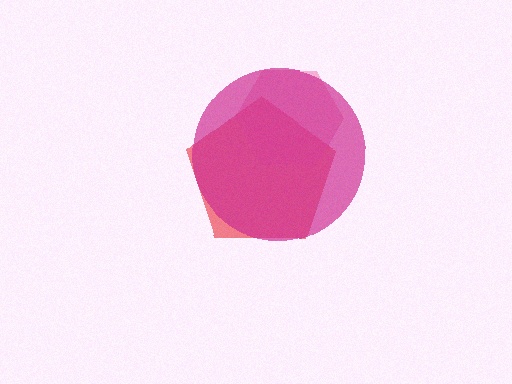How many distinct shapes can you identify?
There are 3 distinct shapes: a red pentagon, a pink hexagon, a magenta circle.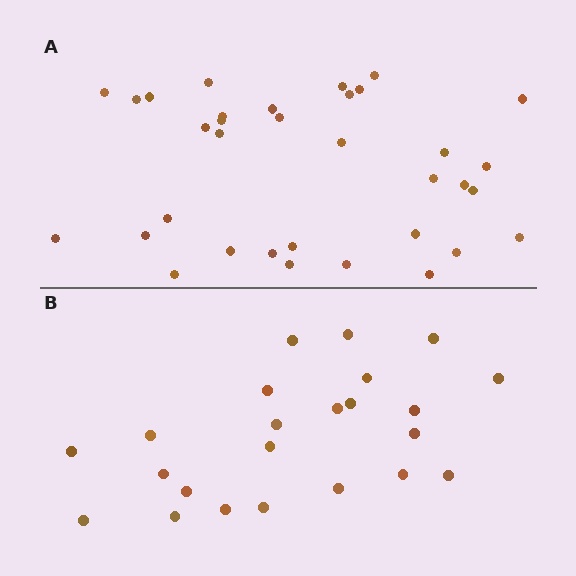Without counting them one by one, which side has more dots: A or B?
Region A (the top region) has more dots.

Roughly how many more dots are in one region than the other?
Region A has roughly 12 or so more dots than region B.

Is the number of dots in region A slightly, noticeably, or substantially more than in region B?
Region A has substantially more. The ratio is roughly 1.5 to 1.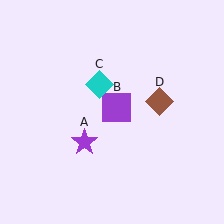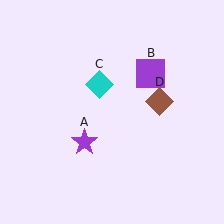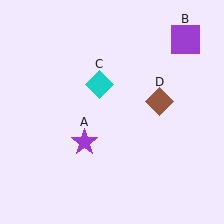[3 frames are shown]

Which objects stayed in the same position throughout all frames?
Purple star (object A) and cyan diamond (object C) and brown diamond (object D) remained stationary.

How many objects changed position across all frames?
1 object changed position: purple square (object B).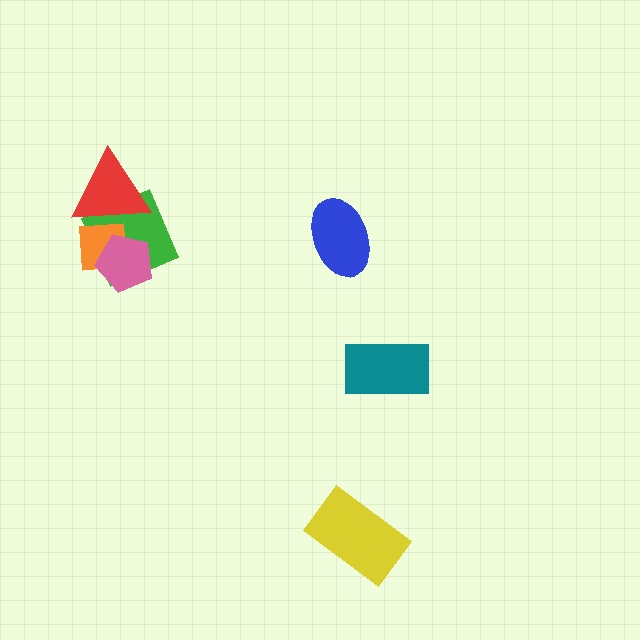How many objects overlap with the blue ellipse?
0 objects overlap with the blue ellipse.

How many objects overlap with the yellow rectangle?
0 objects overlap with the yellow rectangle.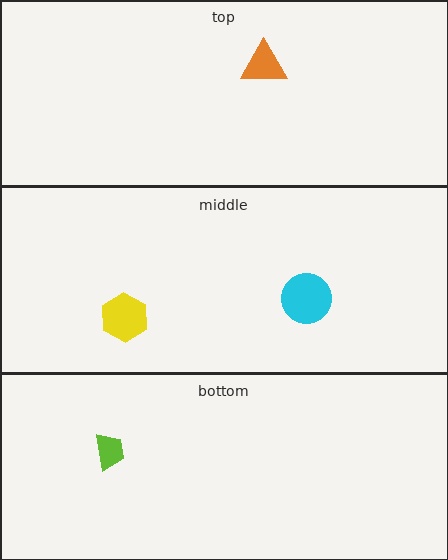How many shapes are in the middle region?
2.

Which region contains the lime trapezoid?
The bottom region.